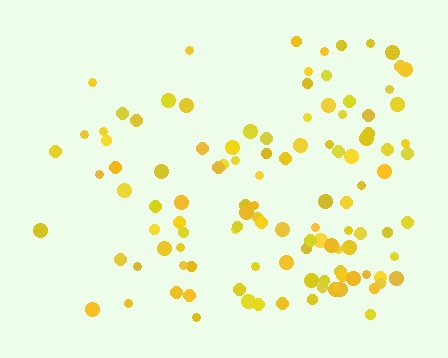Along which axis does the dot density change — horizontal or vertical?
Horizontal.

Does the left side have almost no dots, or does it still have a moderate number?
Still a moderate number, just noticeably fewer than the right.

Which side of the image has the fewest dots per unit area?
The left.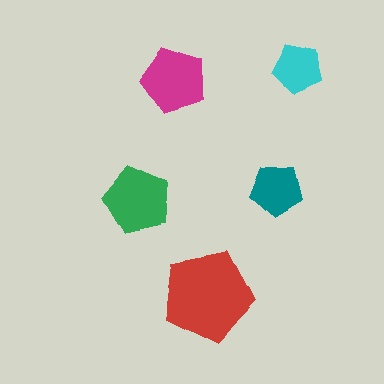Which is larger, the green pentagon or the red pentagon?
The red one.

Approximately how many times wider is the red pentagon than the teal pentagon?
About 1.5 times wider.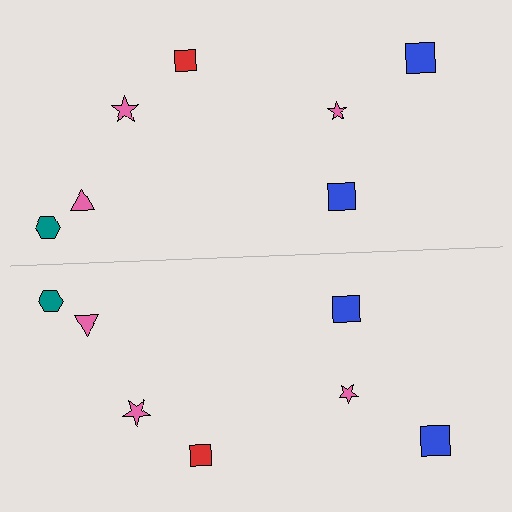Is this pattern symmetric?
Yes, this pattern has bilateral (reflection) symmetry.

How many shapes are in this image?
There are 14 shapes in this image.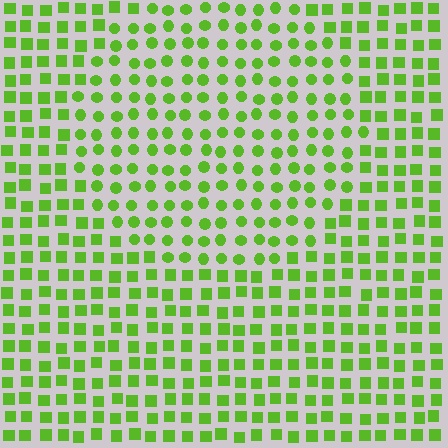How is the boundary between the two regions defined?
The boundary is defined by a change in element shape: circles inside vs. squares outside. All elements share the same color and spacing.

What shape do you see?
I see a circle.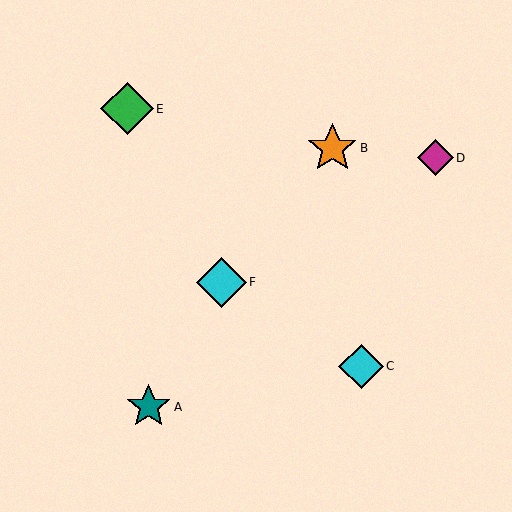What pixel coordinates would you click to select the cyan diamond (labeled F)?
Click at (221, 282) to select the cyan diamond F.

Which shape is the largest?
The green diamond (labeled E) is the largest.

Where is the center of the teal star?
The center of the teal star is at (149, 407).